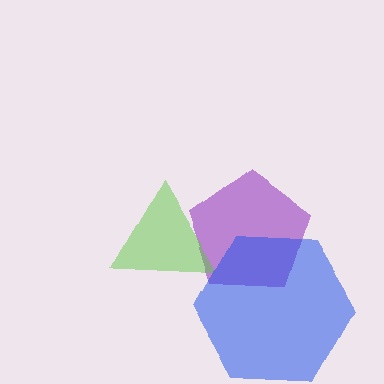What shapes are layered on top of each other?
The layered shapes are: a purple pentagon, a lime triangle, a blue hexagon.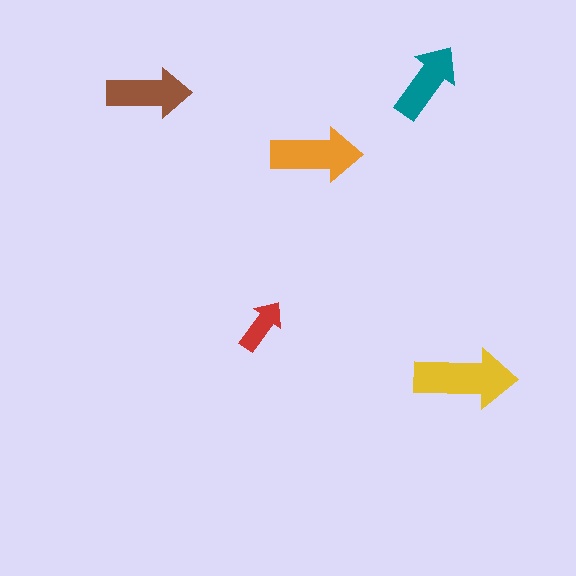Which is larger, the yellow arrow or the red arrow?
The yellow one.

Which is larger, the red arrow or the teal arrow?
The teal one.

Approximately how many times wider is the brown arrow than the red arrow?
About 1.5 times wider.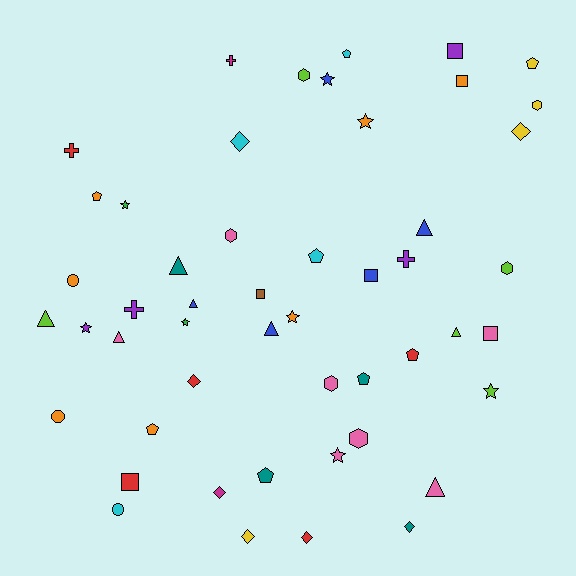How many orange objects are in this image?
There are 7 orange objects.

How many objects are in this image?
There are 50 objects.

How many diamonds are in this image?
There are 7 diamonds.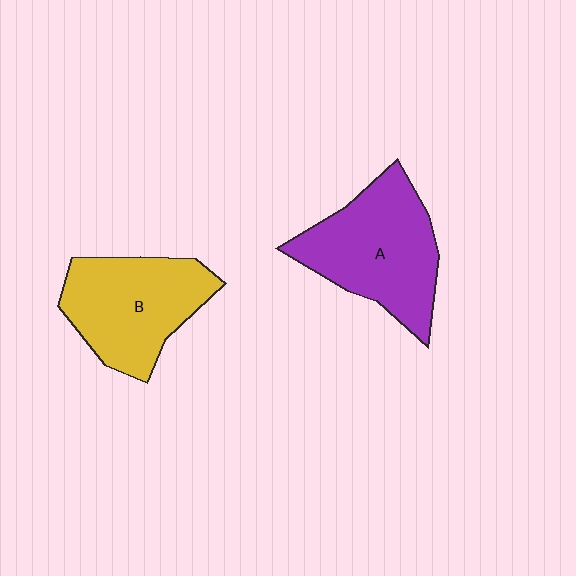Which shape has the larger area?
Shape A (purple).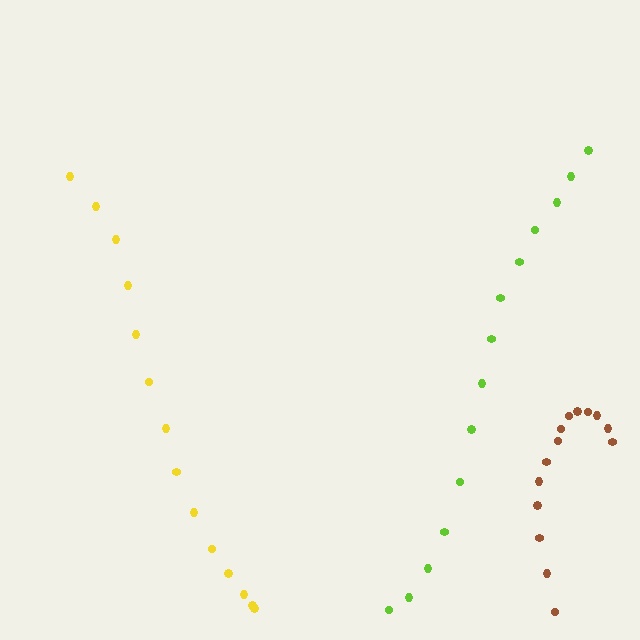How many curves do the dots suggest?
There are 3 distinct paths.